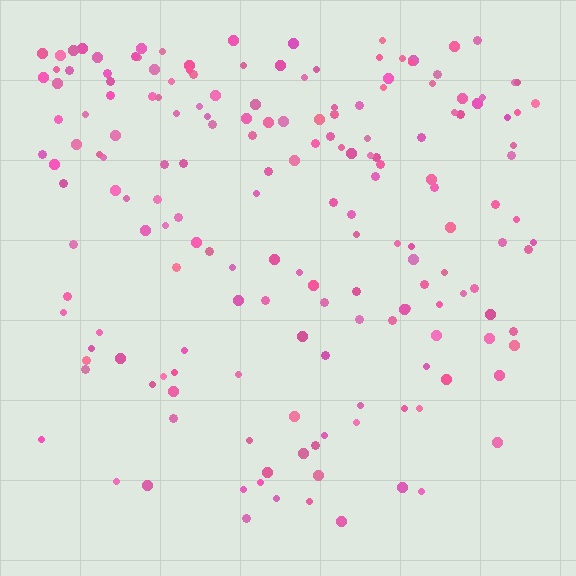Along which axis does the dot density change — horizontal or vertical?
Vertical.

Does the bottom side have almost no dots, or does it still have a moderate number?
Still a moderate number, just noticeably fewer than the top.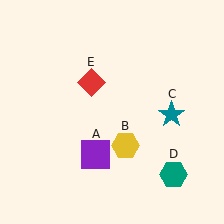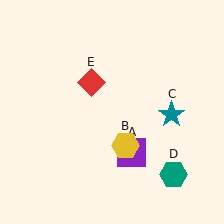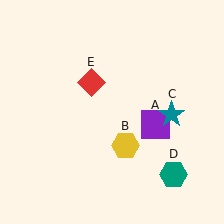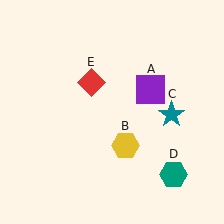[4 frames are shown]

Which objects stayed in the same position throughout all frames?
Yellow hexagon (object B) and teal star (object C) and teal hexagon (object D) and red diamond (object E) remained stationary.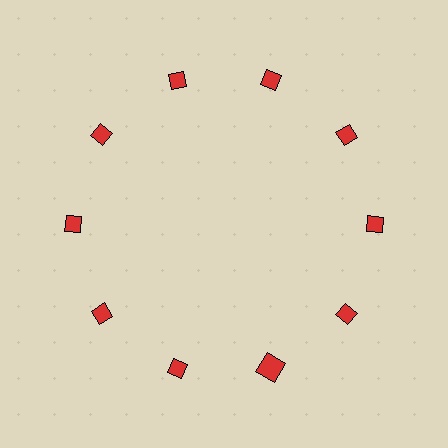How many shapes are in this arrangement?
There are 10 shapes arranged in a ring pattern.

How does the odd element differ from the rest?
It has a different shape: square instead of diamond.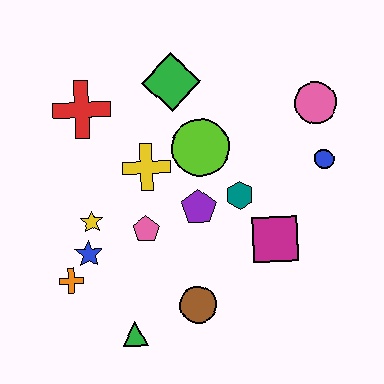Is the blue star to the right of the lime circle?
No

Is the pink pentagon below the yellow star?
Yes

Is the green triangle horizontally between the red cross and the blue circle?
Yes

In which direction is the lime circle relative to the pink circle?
The lime circle is to the left of the pink circle.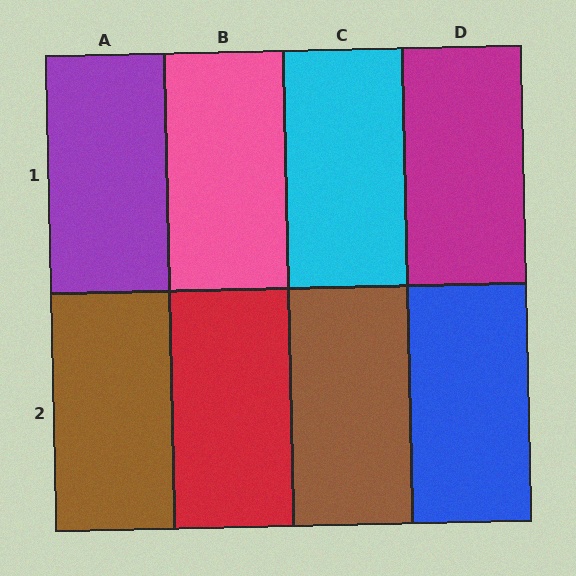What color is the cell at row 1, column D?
Magenta.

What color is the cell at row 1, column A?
Purple.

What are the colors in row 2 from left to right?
Brown, red, brown, blue.